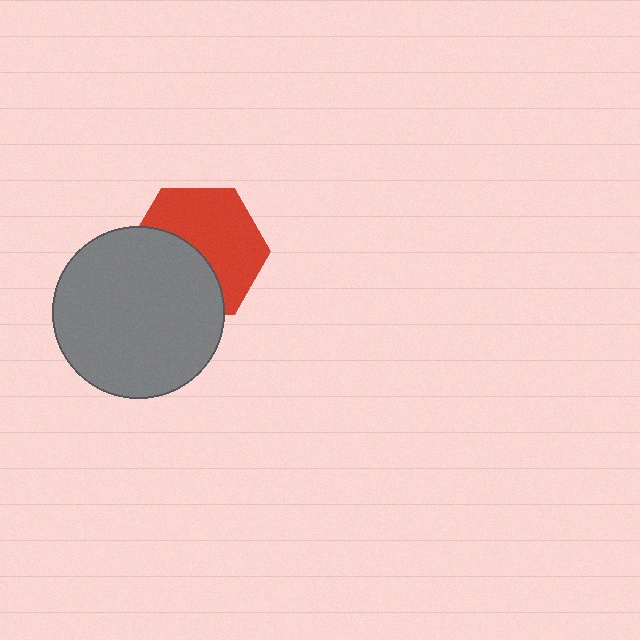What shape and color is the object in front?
The object in front is a gray circle.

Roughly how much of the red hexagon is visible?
About half of it is visible (roughly 57%).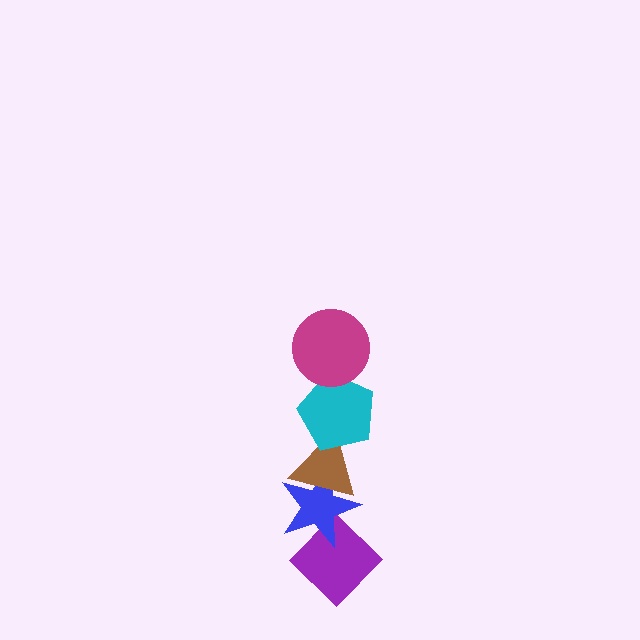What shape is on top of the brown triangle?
The cyan pentagon is on top of the brown triangle.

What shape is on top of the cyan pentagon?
The magenta circle is on top of the cyan pentagon.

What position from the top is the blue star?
The blue star is 4th from the top.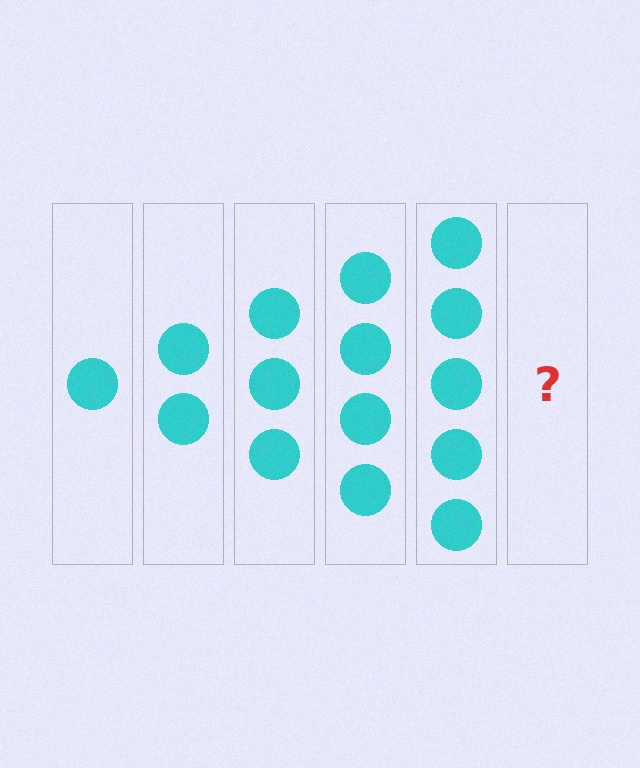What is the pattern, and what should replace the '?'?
The pattern is that each step adds one more circle. The '?' should be 6 circles.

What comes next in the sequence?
The next element should be 6 circles.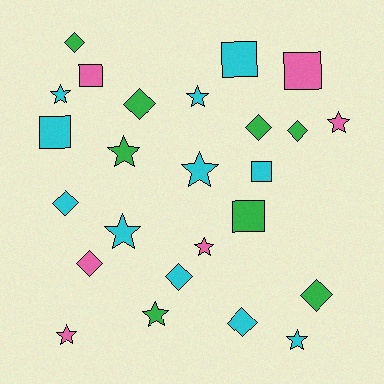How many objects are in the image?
There are 25 objects.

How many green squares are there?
There is 1 green square.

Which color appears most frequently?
Cyan, with 11 objects.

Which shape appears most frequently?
Star, with 10 objects.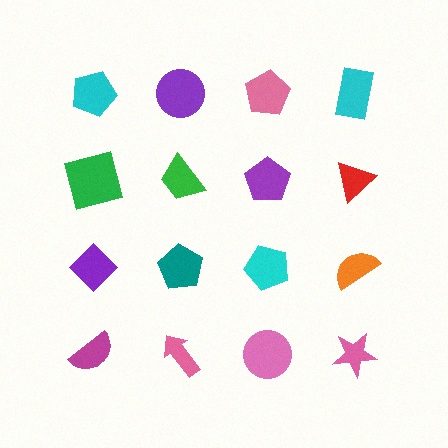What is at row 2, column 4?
A red triangle.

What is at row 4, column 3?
A pink circle.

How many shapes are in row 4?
4 shapes.